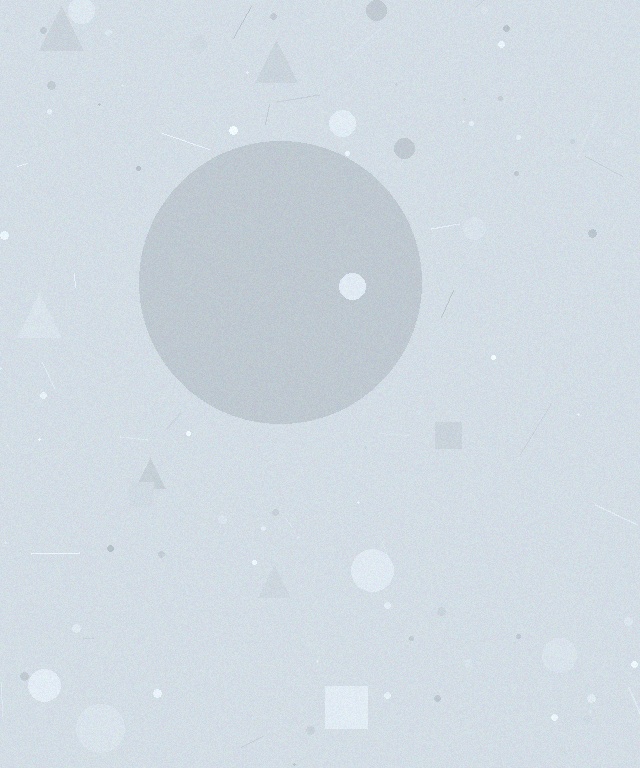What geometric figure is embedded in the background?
A circle is embedded in the background.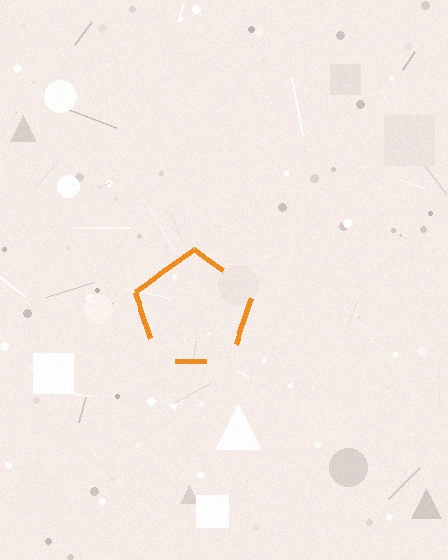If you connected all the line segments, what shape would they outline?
They would outline a pentagon.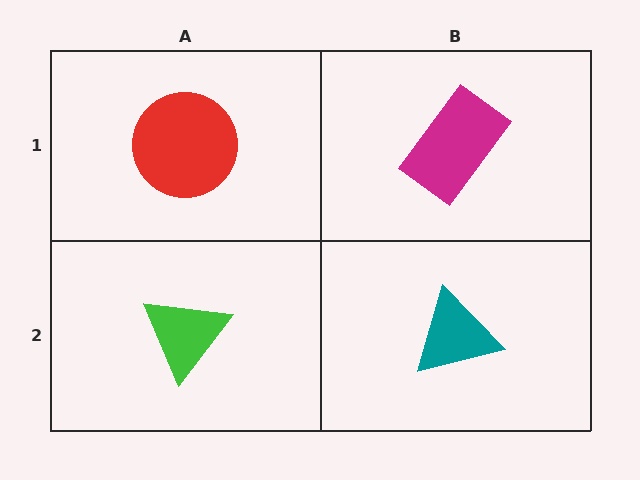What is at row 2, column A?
A green triangle.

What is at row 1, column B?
A magenta rectangle.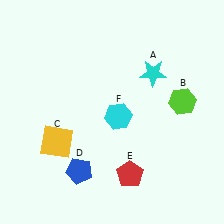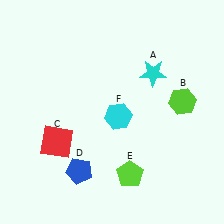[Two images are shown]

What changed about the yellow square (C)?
In Image 1, C is yellow. In Image 2, it changed to red.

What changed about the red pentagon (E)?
In Image 1, E is red. In Image 2, it changed to lime.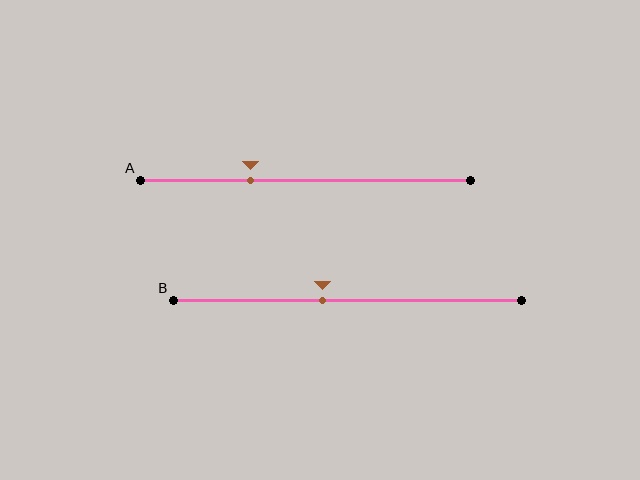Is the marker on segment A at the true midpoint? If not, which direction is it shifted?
No, the marker on segment A is shifted to the left by about 17% of the segment length.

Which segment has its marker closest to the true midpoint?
Segment B has its marker closest to the true midpoint.